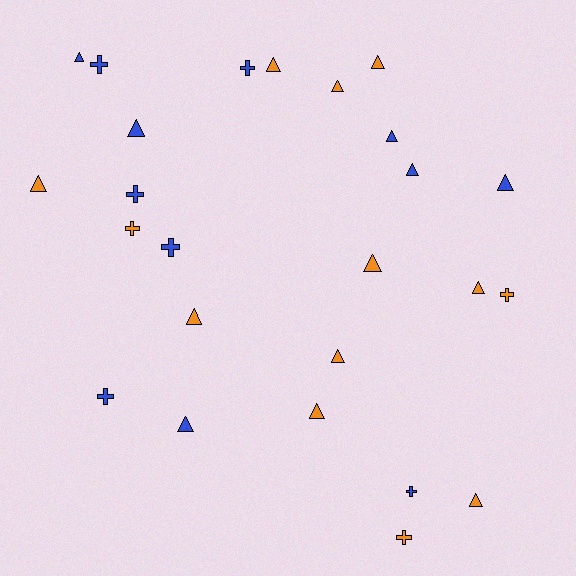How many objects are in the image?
There are 25 objects.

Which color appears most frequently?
Orange, with 13 objects.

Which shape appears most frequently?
Triangle, with 16 objects.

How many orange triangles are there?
There are 10 orange triangles.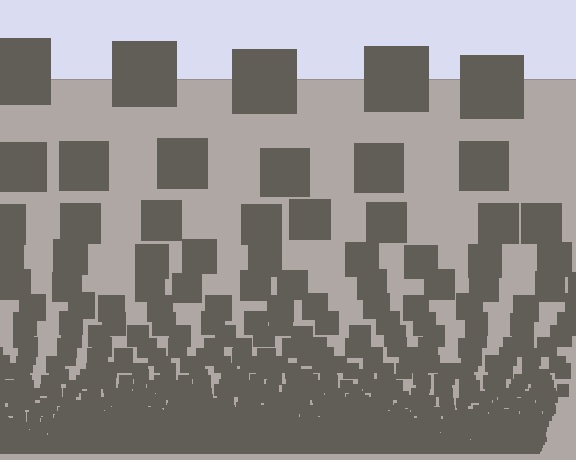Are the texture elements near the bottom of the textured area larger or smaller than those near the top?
Smaller. The gradient is inverted — elements near the bottom are smaller and denser.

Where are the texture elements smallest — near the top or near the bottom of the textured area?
Near the bottom.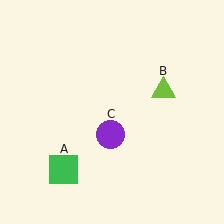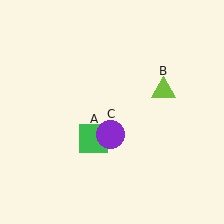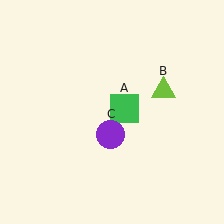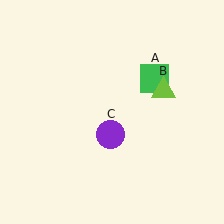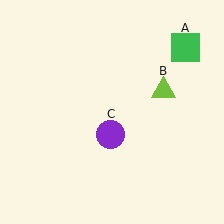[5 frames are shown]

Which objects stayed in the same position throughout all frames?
Lime triangle (object B) and purple circle (object C) remained stationary.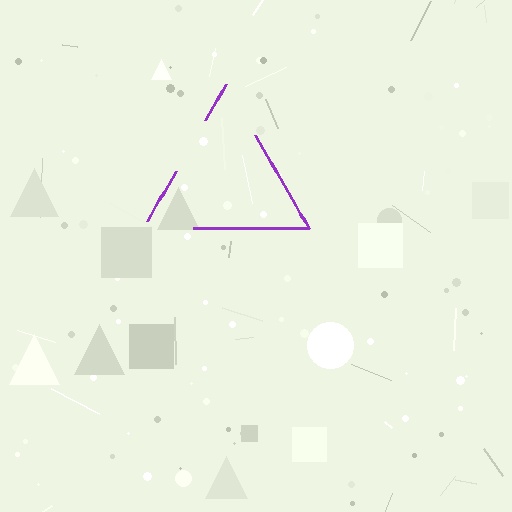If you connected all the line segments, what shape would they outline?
They would outline a triangle.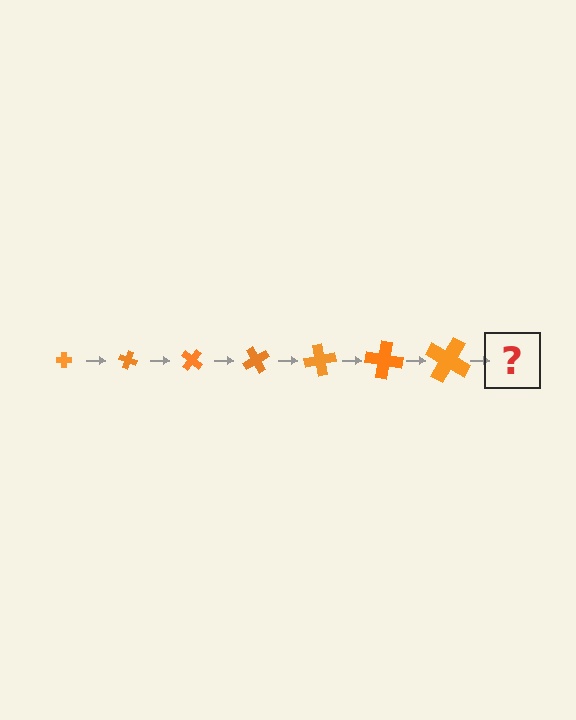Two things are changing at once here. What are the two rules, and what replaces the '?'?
The two rules are that the cross grows larger each step and it rotates 20 degrees each step. The '?' should be a cross, larger than the previous one and rotated 140 degrees from the start.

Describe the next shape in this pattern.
It should be a cross, larger than the previous one and rotated 140 degrees from the start.